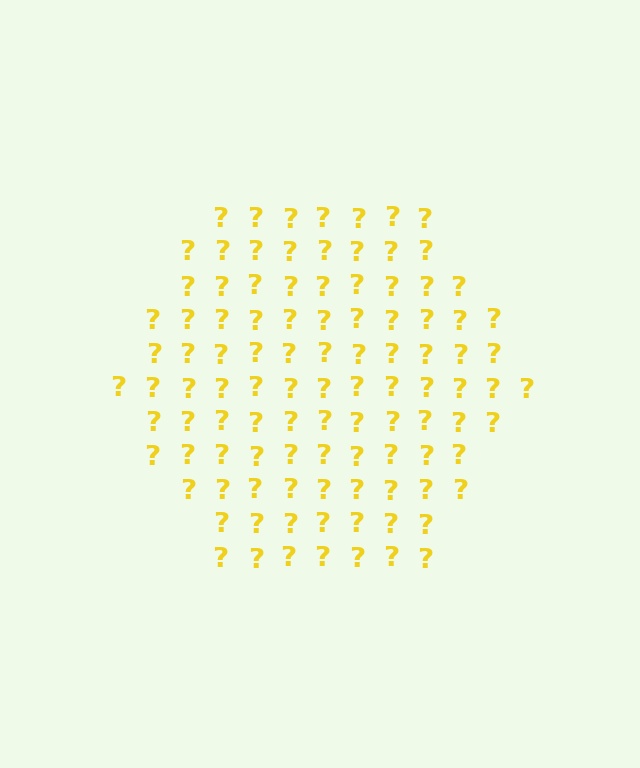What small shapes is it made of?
It is made of small question marks.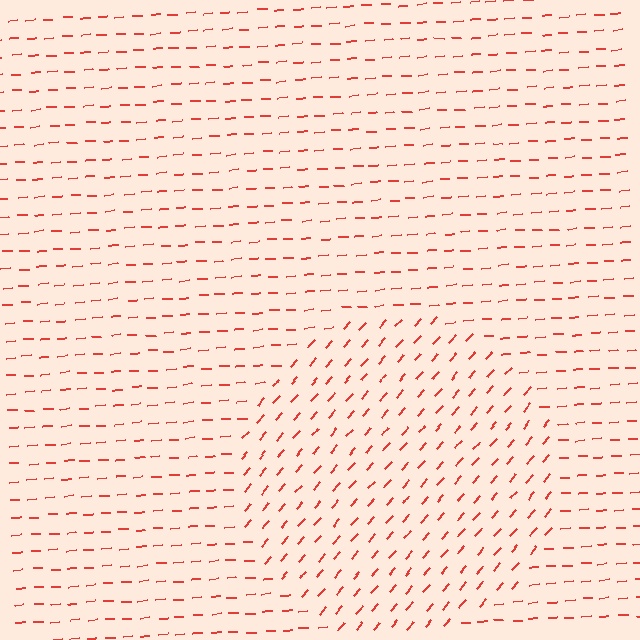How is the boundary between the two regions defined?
The boundary is defined purely by a change in line orientation (approximately 45 degrees difference). All lines are the same color and thickness.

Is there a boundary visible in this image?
Yes, there is a texture boundary formed by a change in line orientation.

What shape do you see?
I see a circle.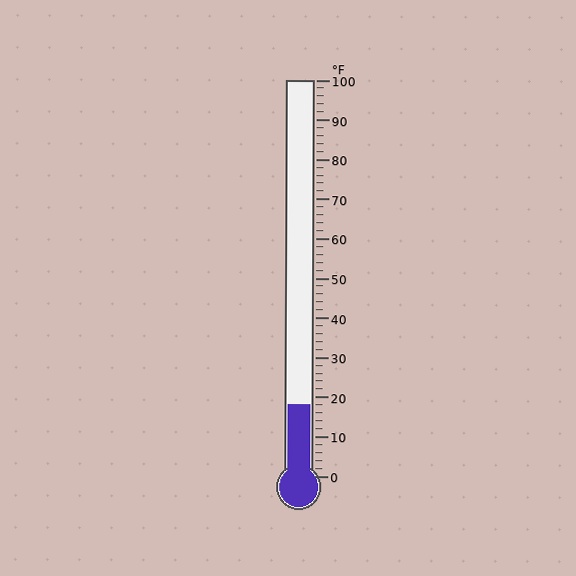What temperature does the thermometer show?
The thermometer shows approximately 18°F.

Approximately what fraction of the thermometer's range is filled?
The thermometer is filled to approximately 20% of its range.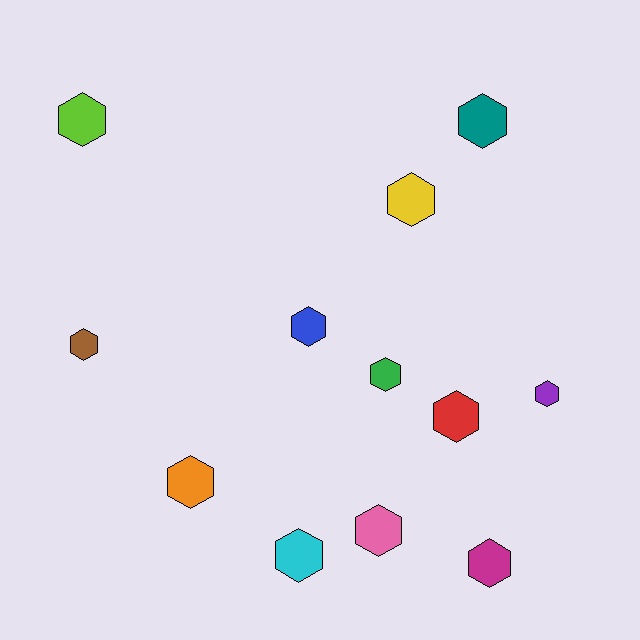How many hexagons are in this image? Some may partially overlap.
There are 12 hexagons.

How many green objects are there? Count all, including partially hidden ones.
There is 1 green object.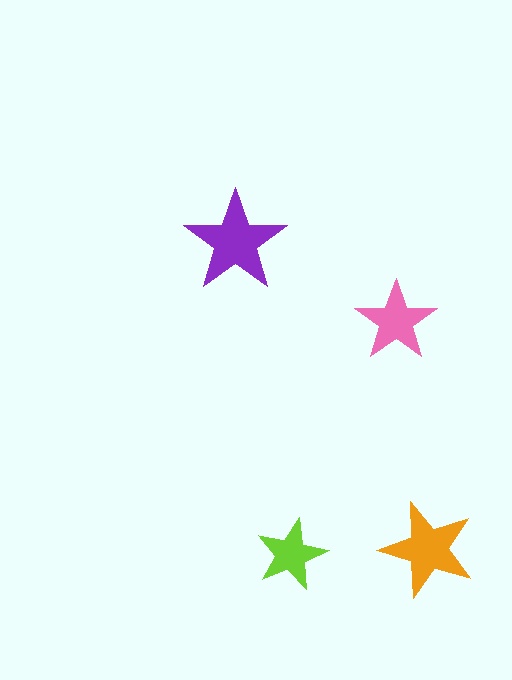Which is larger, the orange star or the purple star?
The purple one.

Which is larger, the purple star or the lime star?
The purple one.